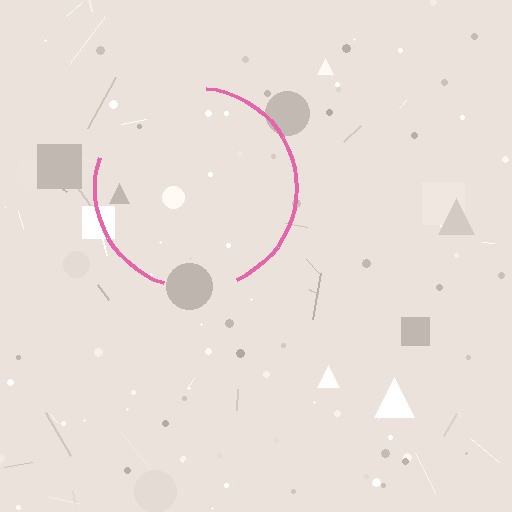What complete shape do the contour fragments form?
The contour fragments form a circle.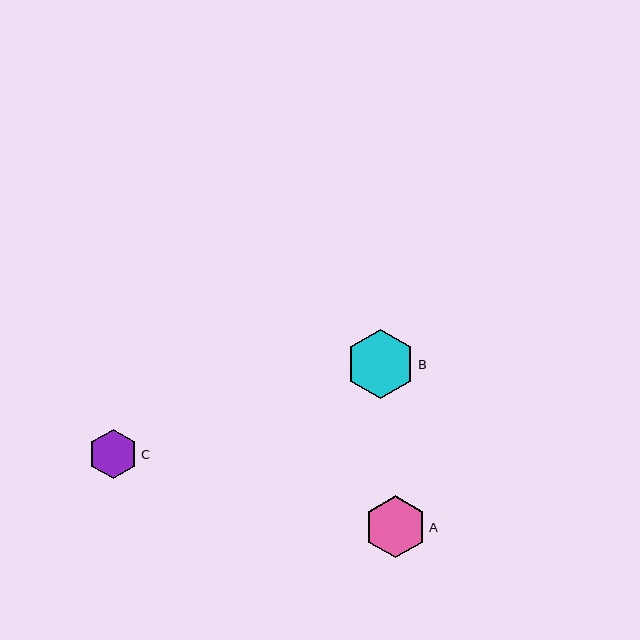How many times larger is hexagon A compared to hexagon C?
Hexagon A is approximately 1.3 times the size of hexagon C.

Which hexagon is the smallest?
Hexagon C is the smallest with a size of approximately 50 pixels.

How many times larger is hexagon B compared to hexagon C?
Hexagon B is approximately 1.4 times the size of hexagon C.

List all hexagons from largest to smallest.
From largest to smallest: B, A, C.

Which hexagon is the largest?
Hexagon B is the largest with a size of approximately 69 pixels.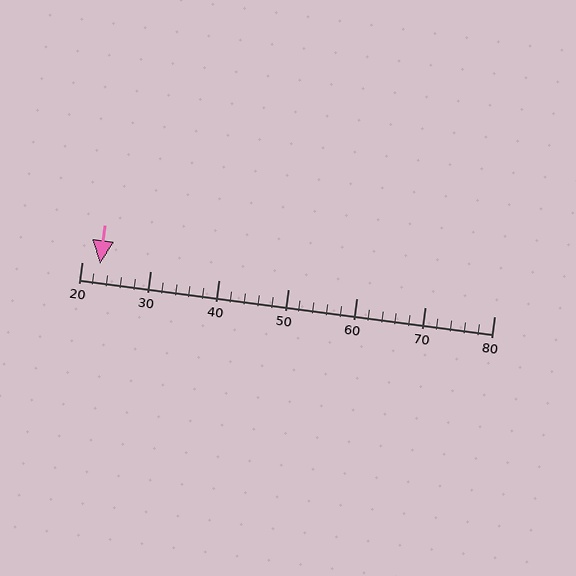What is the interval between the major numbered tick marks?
The major tick marks are spaced 10 units apart.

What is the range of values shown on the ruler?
The ruler shows values from 20 to 80.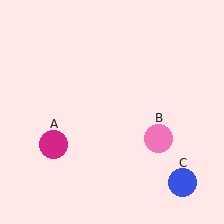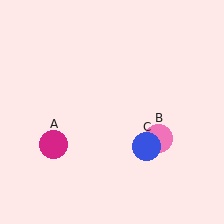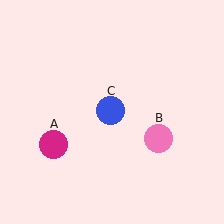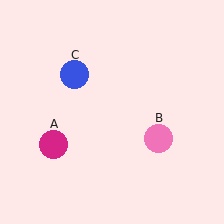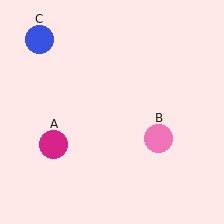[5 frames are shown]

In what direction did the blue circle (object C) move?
The blue circle (object C) moved up and to the left.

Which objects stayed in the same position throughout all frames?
Magenta circle (object A) and pink circle (object B) remained stationary.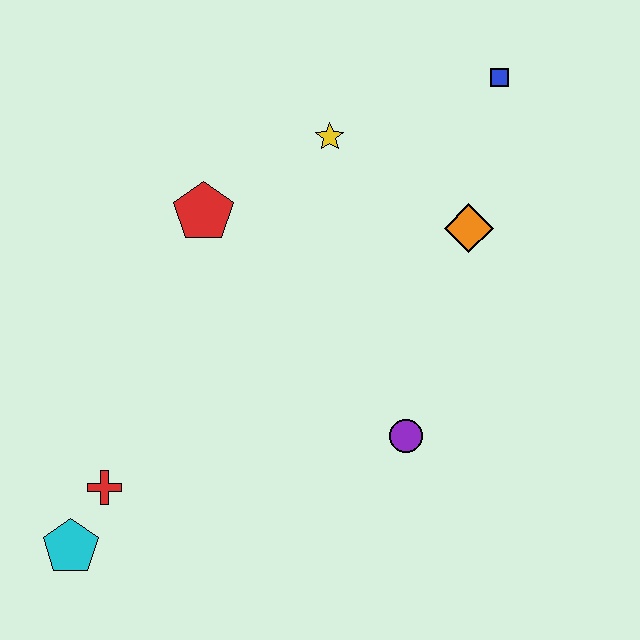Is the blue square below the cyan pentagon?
No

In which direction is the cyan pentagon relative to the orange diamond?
The cyan pentagon is to the left of the orange diamond.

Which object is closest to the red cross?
The cyan pentagon is closest to the red cross.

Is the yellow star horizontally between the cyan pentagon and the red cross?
No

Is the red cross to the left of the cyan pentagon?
No